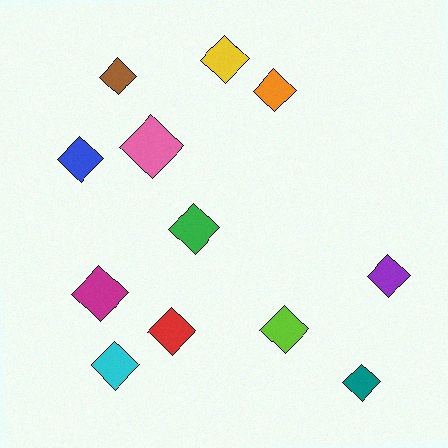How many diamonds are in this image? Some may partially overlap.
There are 12 diamonds.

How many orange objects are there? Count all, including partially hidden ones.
There is 1 orange object.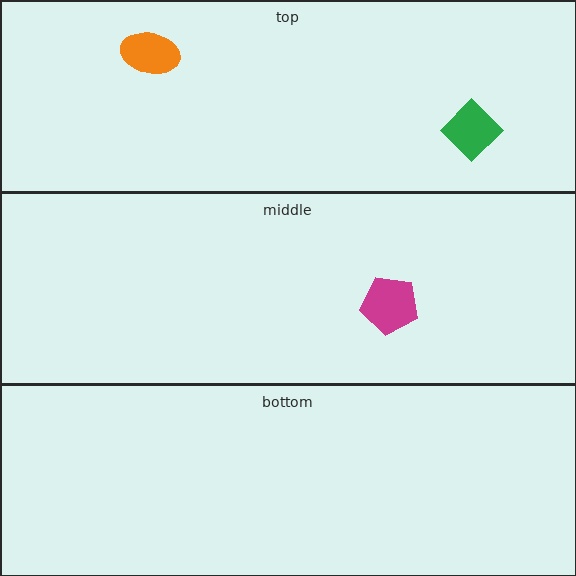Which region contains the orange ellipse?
The top region.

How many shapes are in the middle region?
1.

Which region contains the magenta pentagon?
The middle region.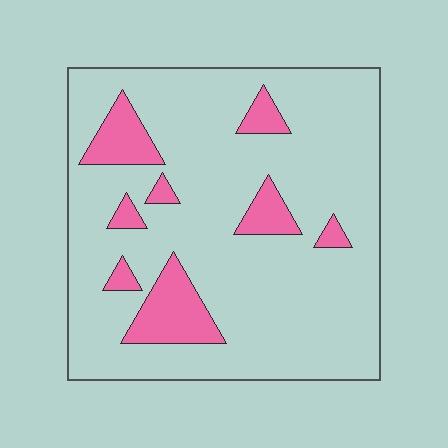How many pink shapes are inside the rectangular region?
8.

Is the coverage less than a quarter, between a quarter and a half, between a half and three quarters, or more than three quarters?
Less than a quarter.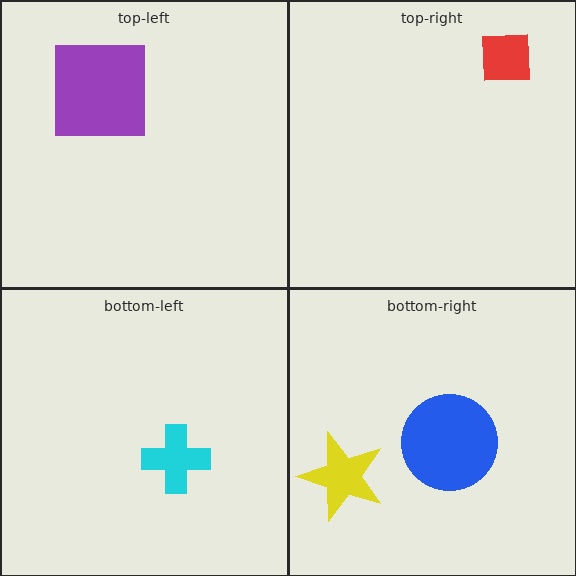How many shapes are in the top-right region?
1.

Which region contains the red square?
The top-right region.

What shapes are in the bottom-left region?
The cyan cross.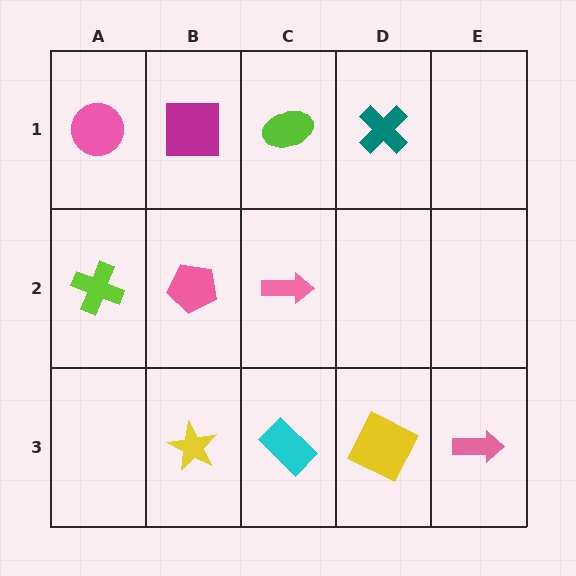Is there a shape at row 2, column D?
No, that cell is empty.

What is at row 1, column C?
A lime ellipse.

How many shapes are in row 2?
3 shapes.